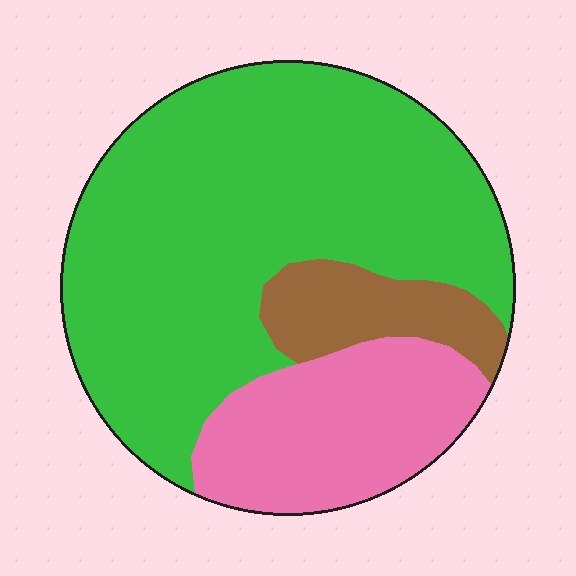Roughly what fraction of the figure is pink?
Pink takes up between a sixth and a third of the figure.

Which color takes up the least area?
Brown, at roughly 10%.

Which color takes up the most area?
Green, at roughly 65%.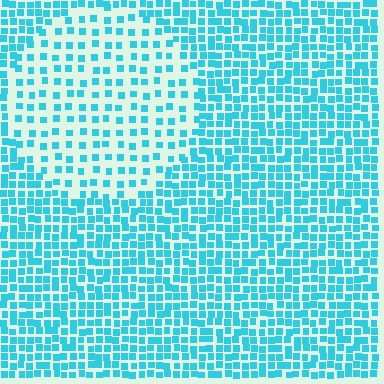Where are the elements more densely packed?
The elements are more densely packed outside the circle boundary.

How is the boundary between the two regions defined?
The boundary is defined by a change in element density (approximately 2.2x ratio). All elements are the same color, size, and shape.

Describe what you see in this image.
The image contains small cyan elements arranged at two different densities. A circle-shaped region is visible where the elements are less densely packed than the surrounding area.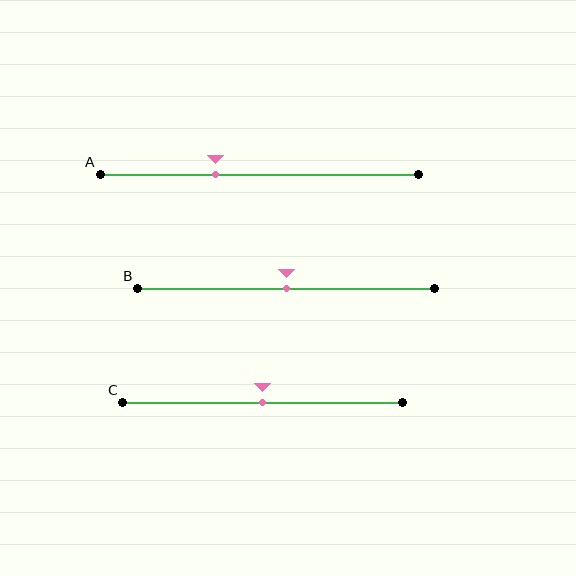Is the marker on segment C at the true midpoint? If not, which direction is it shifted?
Yes, the marker on segment C is at the true midpoint.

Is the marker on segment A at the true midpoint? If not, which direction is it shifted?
No, the marker on segment A is shifted to the left by about 14% of the segment length.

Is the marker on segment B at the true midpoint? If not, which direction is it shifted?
Yes, the marker on segment B is at the true midpoint.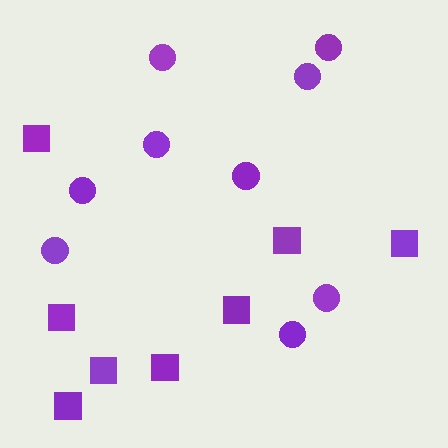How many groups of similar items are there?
There are 2 groups: one group of circles (9) and one group of squares (8).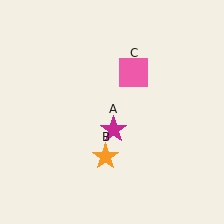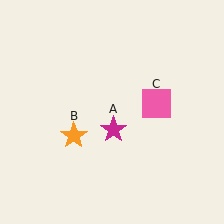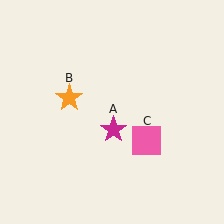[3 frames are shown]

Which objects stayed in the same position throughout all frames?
Magenta star (object A) remained stationary.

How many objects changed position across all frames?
2 objects changed position: orange star (object B), pink square (object C).